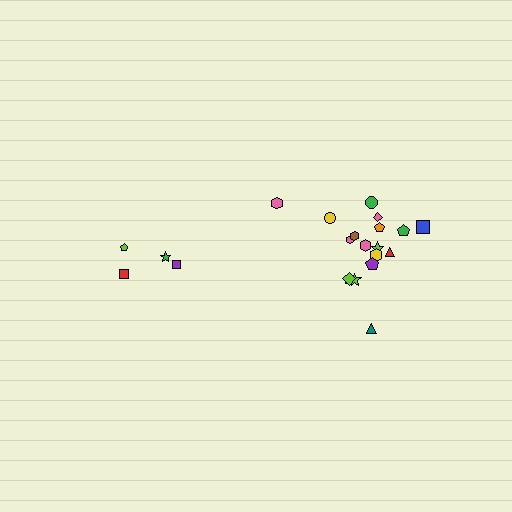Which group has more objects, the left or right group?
The right group.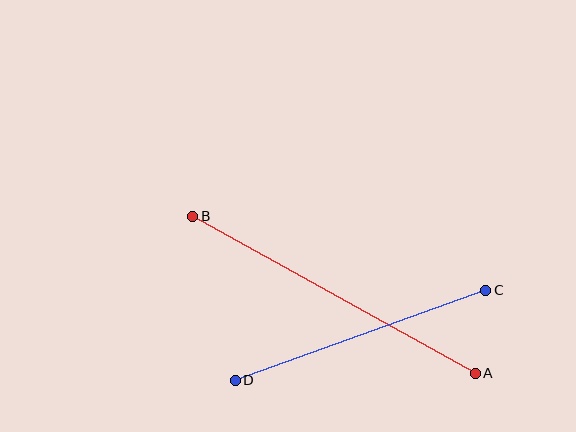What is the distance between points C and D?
The distance is approximately 266 pixels.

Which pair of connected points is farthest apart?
Points A and B are farthest apart.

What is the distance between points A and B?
The distance is approximately 323 pixels.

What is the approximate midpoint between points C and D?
The midpoint is at approximately (360, 335) pixels.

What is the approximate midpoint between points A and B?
The midpoint is at approximately (334, 295) pixels.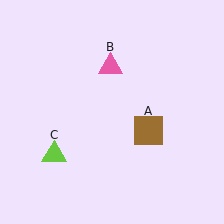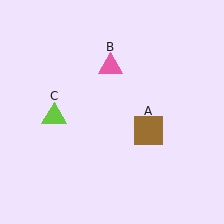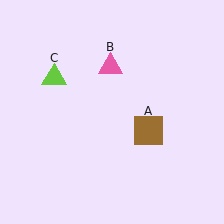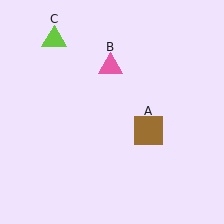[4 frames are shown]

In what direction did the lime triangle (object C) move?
The lime triangle (object C) moved up.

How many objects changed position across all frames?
1 object changed position: lime triangle (object C).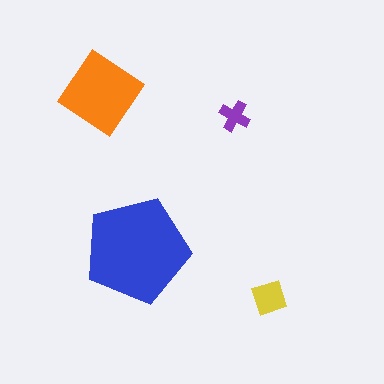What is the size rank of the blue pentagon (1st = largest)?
1st.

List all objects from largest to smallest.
The blue pentagon, the orange diamond, the yellow square, the purple cross.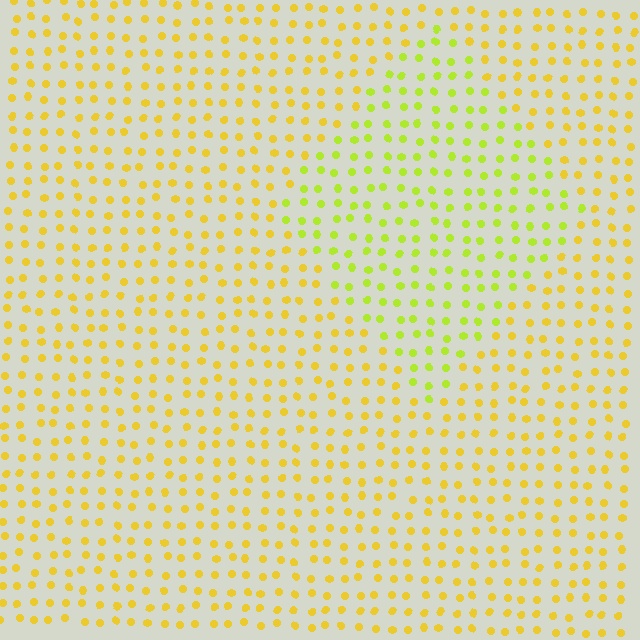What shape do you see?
I see a diamond.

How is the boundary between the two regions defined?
The boundary is defined purely by a slight shift in hue (about 30 degrees). Spacing, size, and orientation are identical on both sides.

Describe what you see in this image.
The image is filled with small yellow elements in a uniform arrangement. A diamond-shaped region is visible where the elements are tinted to a slightly different hue, forming a subtle color boundary.